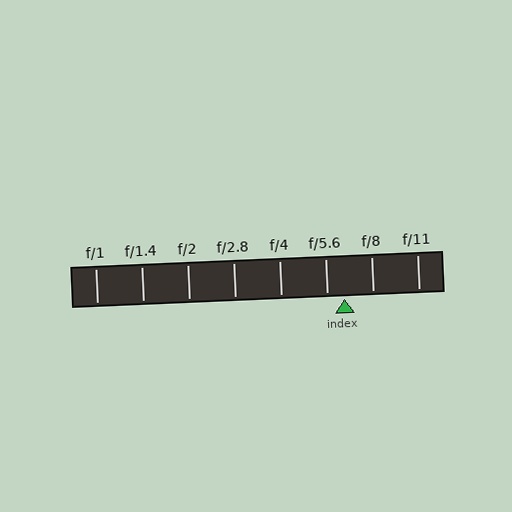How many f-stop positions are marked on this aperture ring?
There are 8 f-stop positions marked.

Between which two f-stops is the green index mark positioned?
The index mark is between f/5.6 and f/8.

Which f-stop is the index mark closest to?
The index mark is closest to f/5.6.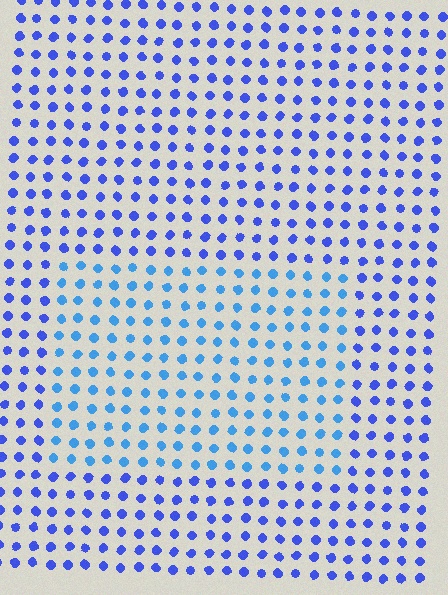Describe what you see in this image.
The image is filled with small blue elements in a uniform arrangement. A rectangle-shaped region is visible where the elements are tinted to a slightly different hue, forming a subtle color boundary.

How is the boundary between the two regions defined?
The boundary is defined purely by a slight shift in hue (about 27 degrees). Spacing, size, and orientation are identical on both sides.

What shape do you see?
I see a rectangle.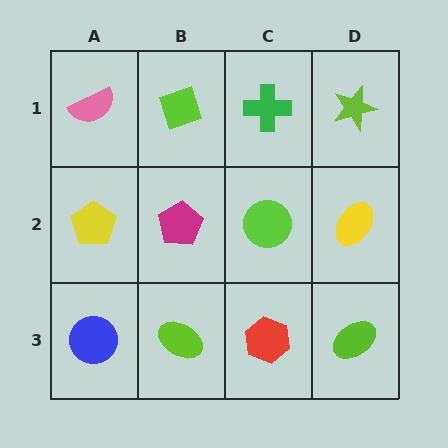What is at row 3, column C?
A red hexagon.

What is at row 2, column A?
A yellow pentagon.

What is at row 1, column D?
A lime star.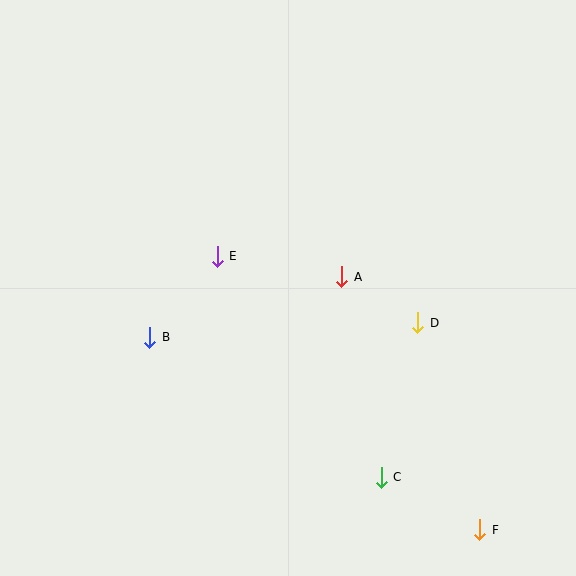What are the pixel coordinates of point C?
Point C is at (381, 477).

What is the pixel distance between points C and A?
The distance between C and A is 204 pixels.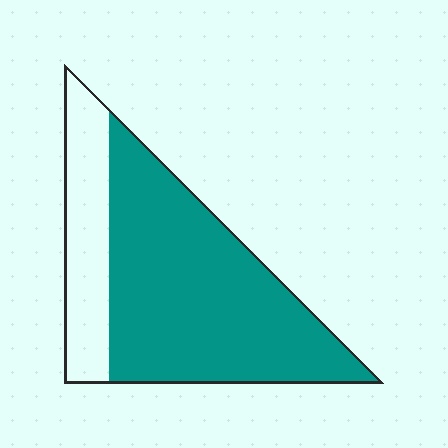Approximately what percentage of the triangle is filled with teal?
Approximately 75%.